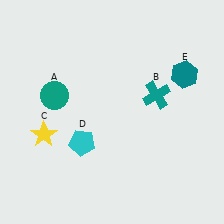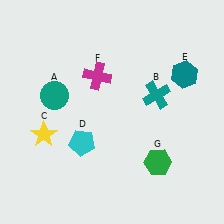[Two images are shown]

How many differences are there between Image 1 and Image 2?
There are 2 differences between the two images.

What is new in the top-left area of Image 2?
A magenta cross (F) was added in the top-left area of Image 2.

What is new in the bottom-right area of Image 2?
A green hexagon (G) was added in the bottom-right area of Image 2.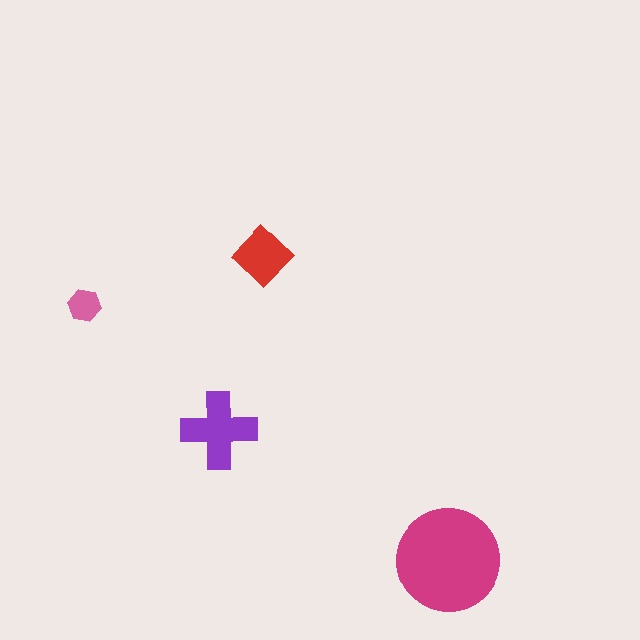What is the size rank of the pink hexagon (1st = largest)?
4th.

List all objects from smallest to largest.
The pink hexagon, the red diamond, the purple cross, the magenta circle.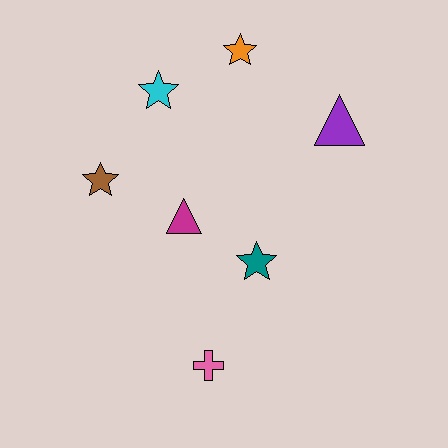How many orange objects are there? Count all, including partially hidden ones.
There is 1 orange object.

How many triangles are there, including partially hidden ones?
There are 2 triangles.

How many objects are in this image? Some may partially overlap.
There are 7 objects.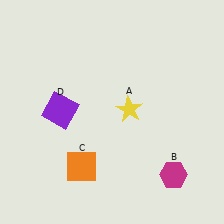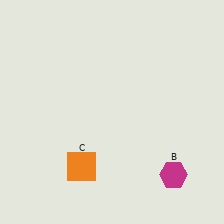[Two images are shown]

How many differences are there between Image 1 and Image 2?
There are 2 differences between the two images.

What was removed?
The purple square (D), the yellow star (A) were removed in Image 2.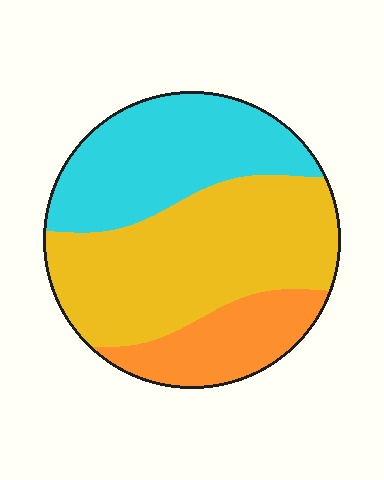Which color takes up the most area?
Yellow, at roughly 50%.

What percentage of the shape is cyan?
Cyan covers roughly 35% of the shape.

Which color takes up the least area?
Orange, at roughly 20%.